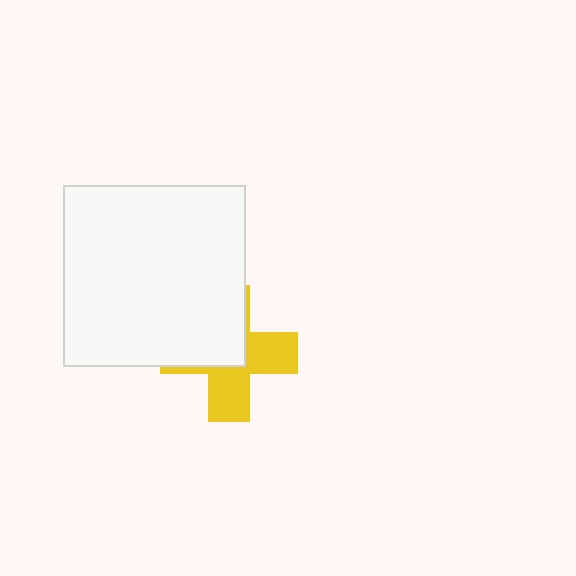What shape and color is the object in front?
The object in front is a white square.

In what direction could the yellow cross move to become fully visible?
The yellow cross could move toward the lower-right. That would shift it out from behind the white square entirely.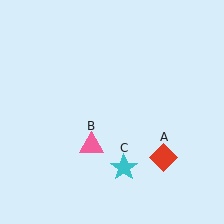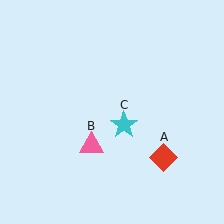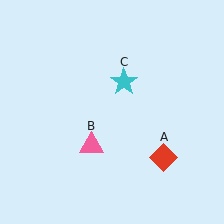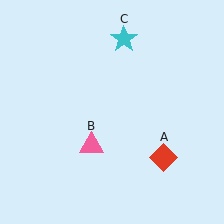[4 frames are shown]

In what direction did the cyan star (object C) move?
The cyan star (object C) moved up.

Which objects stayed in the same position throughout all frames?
Red diamond (object A) and pink triangle (object B) remained stationary.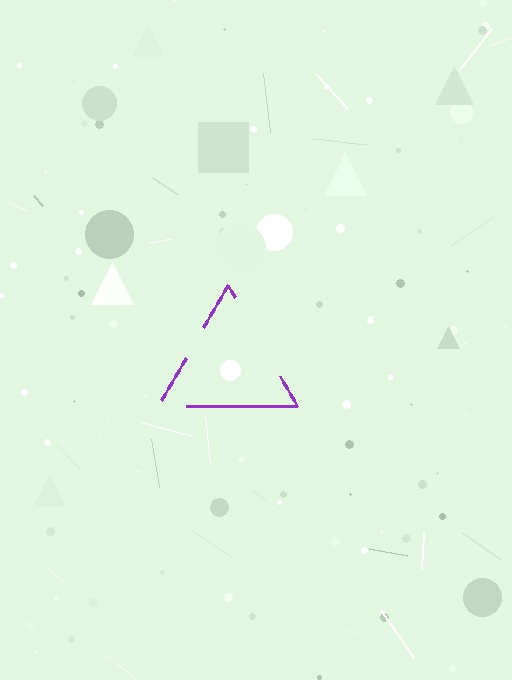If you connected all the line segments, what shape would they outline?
They would outline a triangle.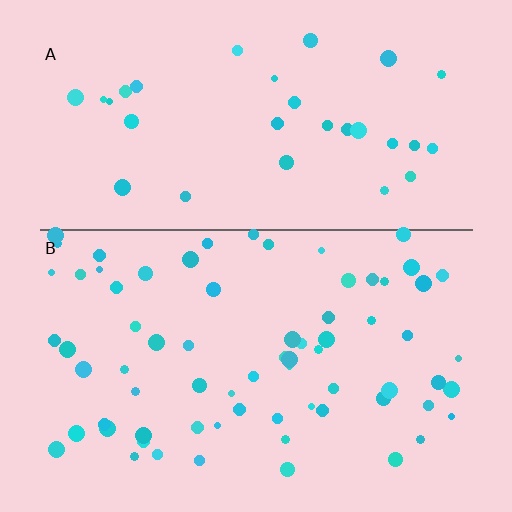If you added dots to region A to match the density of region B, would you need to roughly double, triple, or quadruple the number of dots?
Approximately double.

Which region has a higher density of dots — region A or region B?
B (the bottom).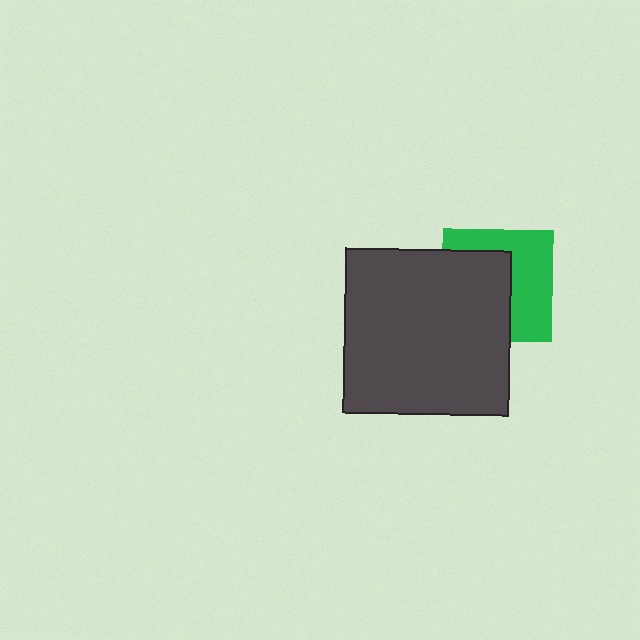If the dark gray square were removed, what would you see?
You would see the complete green square.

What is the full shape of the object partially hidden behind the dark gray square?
The partially hidden object is a green square.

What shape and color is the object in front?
The object in front is a dark gray square.